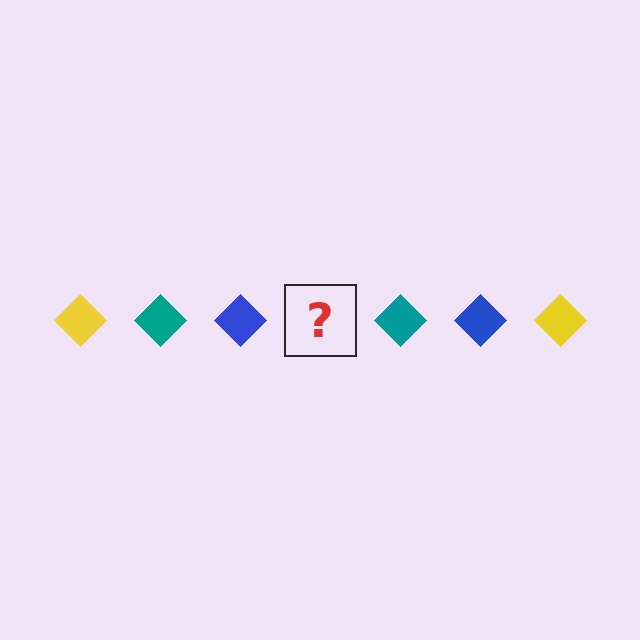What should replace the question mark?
The question mark should be replaced with a yellow diamond.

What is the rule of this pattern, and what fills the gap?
The rule is that the pattern cycles through yellow, teal, blue diamonds. The gap should be filled with a yellow diamond.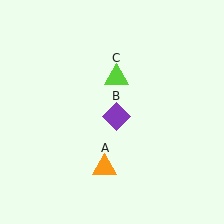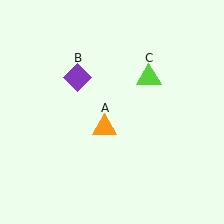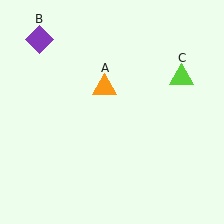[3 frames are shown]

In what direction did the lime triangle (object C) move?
The lime triangle (object C) moved right.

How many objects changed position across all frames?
3 objects changed position: orange triangle (object A), purple diamond (object B), lime triangle (object C).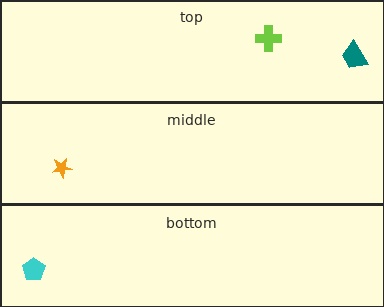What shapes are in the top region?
The teal trapezoid, the lime cross.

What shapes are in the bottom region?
The cyan pentagon.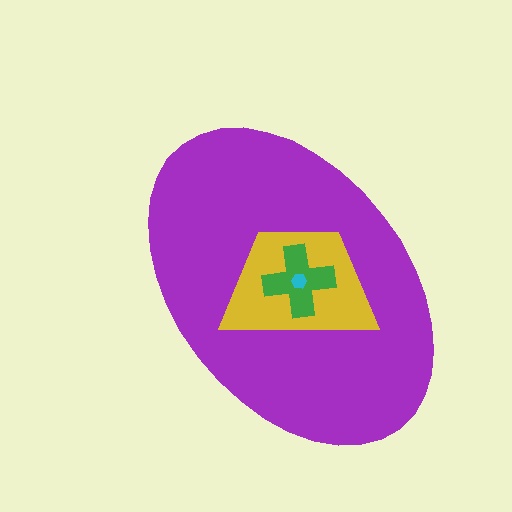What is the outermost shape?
The purple ellipse.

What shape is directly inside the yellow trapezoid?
The green cross.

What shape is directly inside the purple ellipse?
The yellow trapezoid.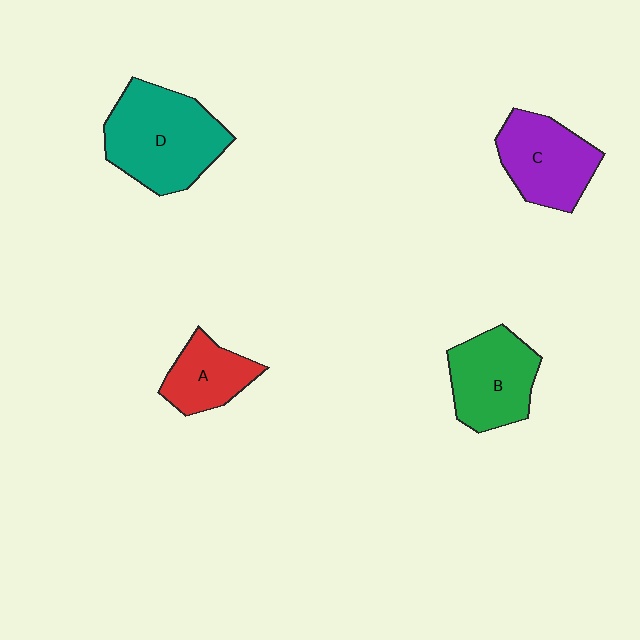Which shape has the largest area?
Shape D (teal).